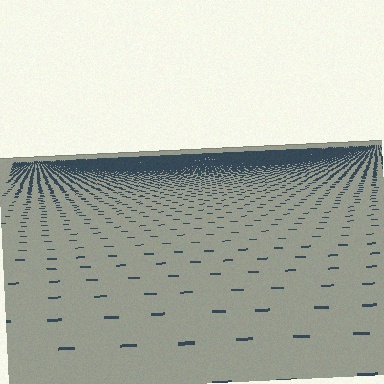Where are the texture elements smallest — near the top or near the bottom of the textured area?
Near the top.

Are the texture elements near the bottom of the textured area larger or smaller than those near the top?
Larger. Near the bottom, elements are closer to the viewer and appear at a bigger on-screen size.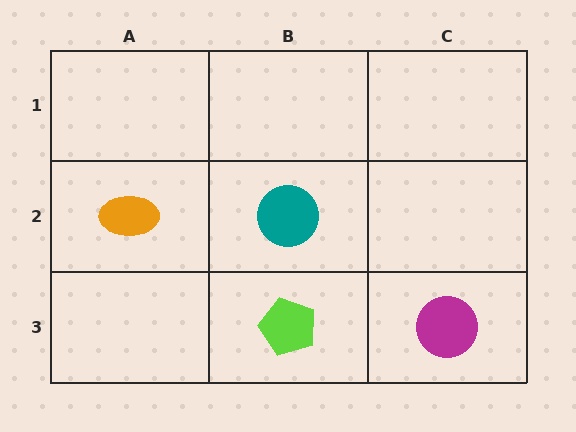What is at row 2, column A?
An orange ellipse.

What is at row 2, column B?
A teal circle.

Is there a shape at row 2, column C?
No, that cell is empty.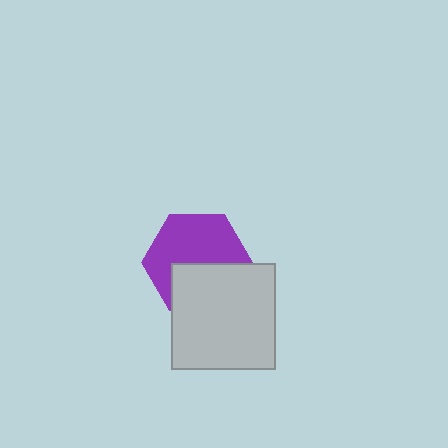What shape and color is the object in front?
The object in front is a light gray rectangle.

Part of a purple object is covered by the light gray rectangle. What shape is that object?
It is a hexagon.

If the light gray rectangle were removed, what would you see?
You would see the complete purple hexagon.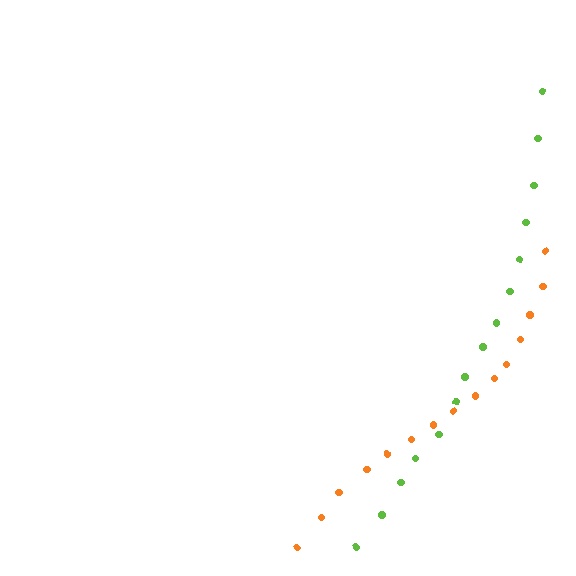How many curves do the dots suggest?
There are 2 distinct paths.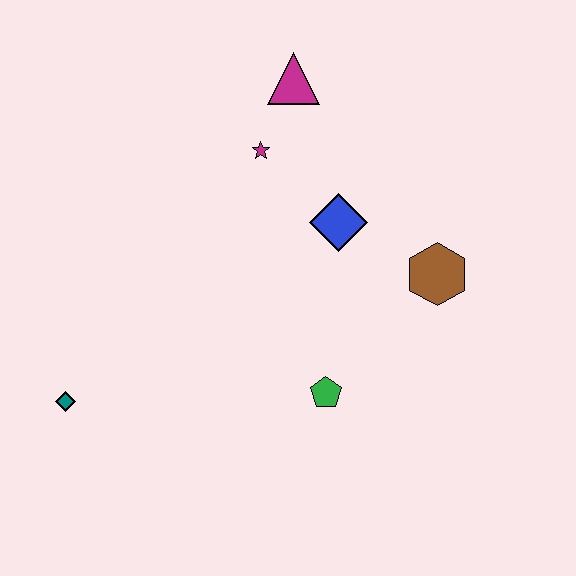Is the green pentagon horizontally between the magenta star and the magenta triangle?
No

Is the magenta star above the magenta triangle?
No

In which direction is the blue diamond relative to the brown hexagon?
The blue diamond is to the left of the brown hexagon.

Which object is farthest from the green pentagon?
The magenta triangle is farthest from the green pentagon.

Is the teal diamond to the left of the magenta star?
Yes